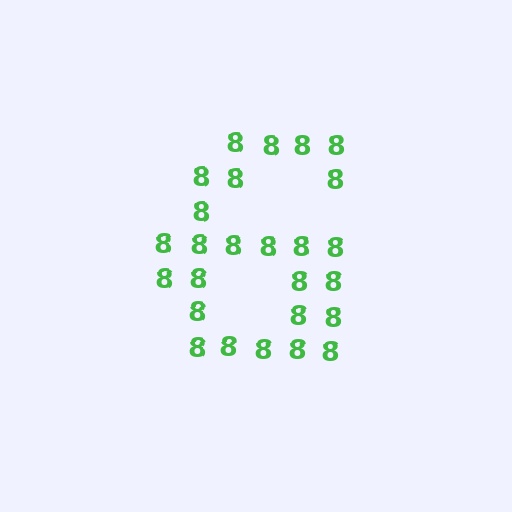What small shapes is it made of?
It is made of small digit 8's.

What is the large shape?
The large shape is the digit 6.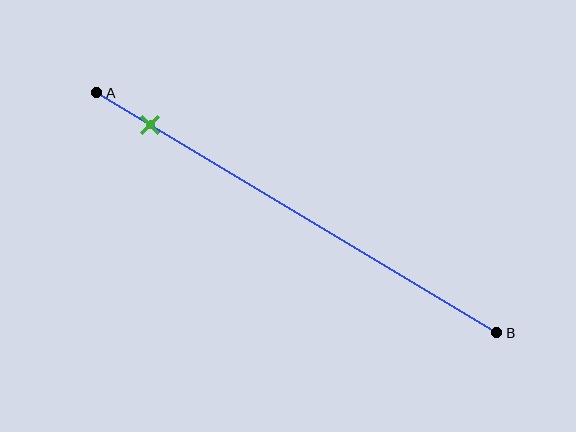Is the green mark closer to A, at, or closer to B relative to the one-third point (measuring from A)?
The green mark is closer to point A than the one-third point of segment AB.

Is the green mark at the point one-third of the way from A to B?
No, the mark is at about 15% from A, not at the 33% one-third point.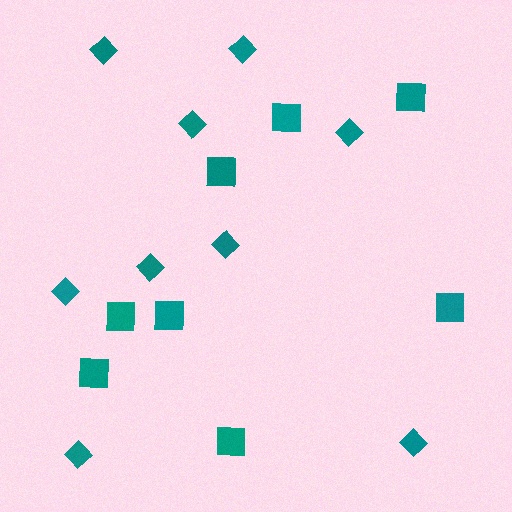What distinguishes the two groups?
There are 2 groups: one group of diamonds (9) and one group of squares (8).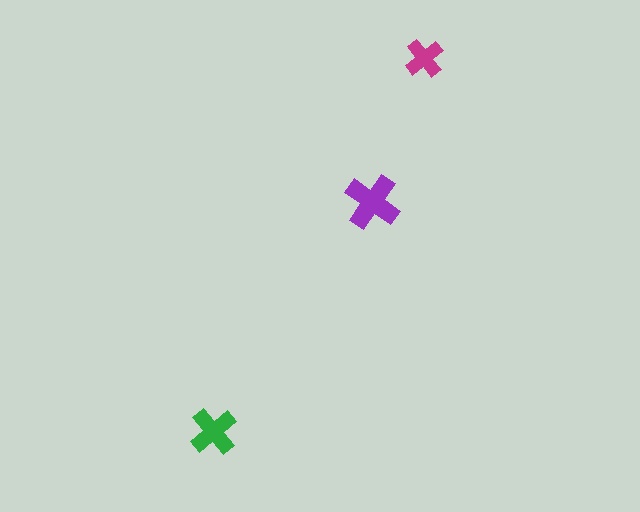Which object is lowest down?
The green cross is bottommost.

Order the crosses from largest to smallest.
the purple one, the green one, the magenta one.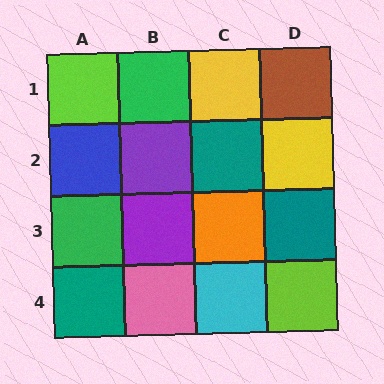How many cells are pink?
1 cell is pink.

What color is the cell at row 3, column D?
Teal.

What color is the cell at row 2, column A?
Blue.